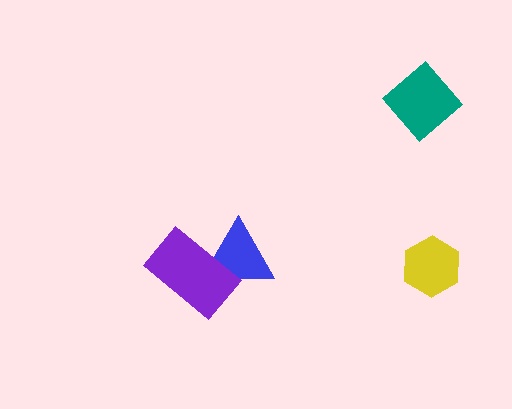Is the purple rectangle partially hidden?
No, no other shape covers it.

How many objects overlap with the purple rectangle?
1 object overlaps with the purple rectangle.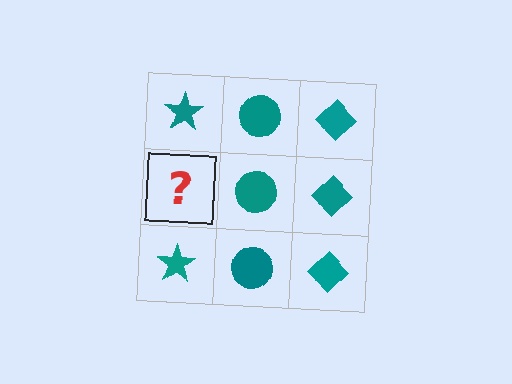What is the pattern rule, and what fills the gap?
The rule is that each column has a consistent shape. The gap should be filled with a teal star.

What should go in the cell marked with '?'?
The missing cell should contain a teal star.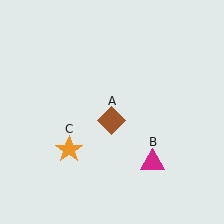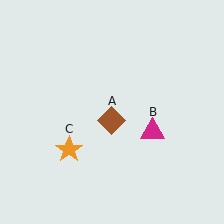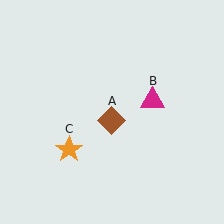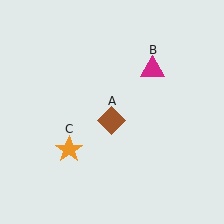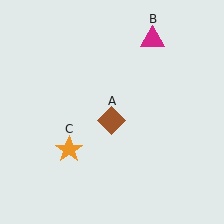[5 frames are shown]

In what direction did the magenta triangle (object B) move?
The magenta triangle (object B) moved up.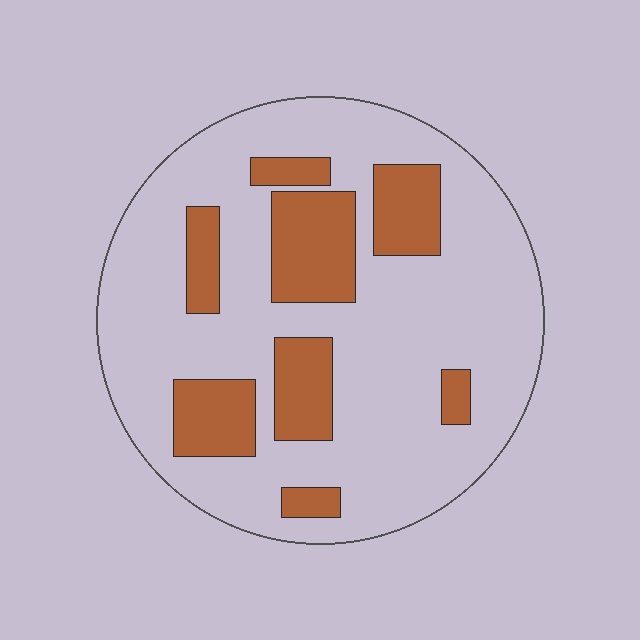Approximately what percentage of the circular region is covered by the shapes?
Approximately 25%.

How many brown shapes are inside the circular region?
8.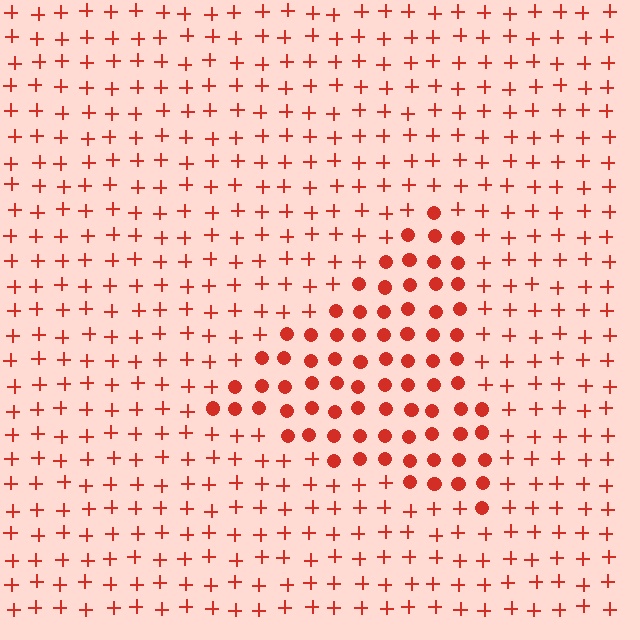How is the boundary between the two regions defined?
The boundary is defined by a change in element shape: circles inside vs. plus signs outside. All elements share the same color and spacing.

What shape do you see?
I see a triangle.